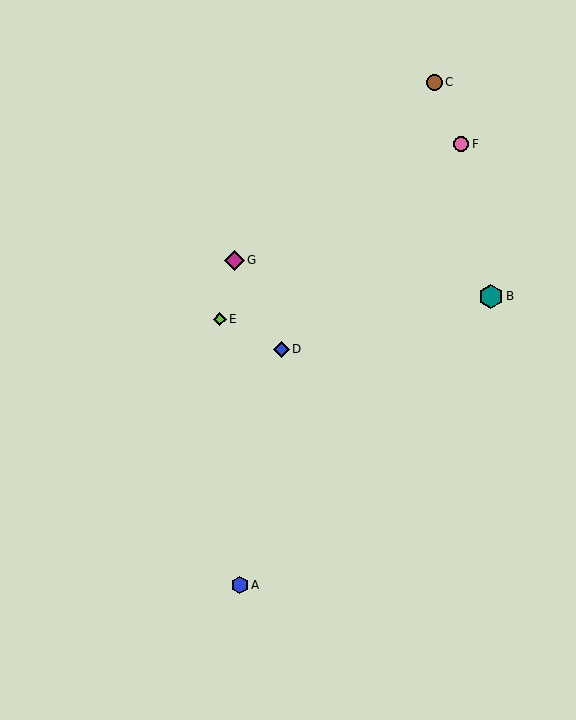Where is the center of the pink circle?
The center of the pink circle is at (461, 144).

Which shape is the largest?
The teal hexagon (labeled B) is the largest.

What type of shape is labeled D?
Shape D is a blue diamond.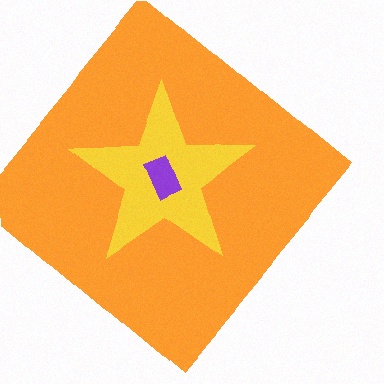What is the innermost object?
The purple rectangle.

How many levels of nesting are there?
3.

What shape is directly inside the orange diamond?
The yellow star.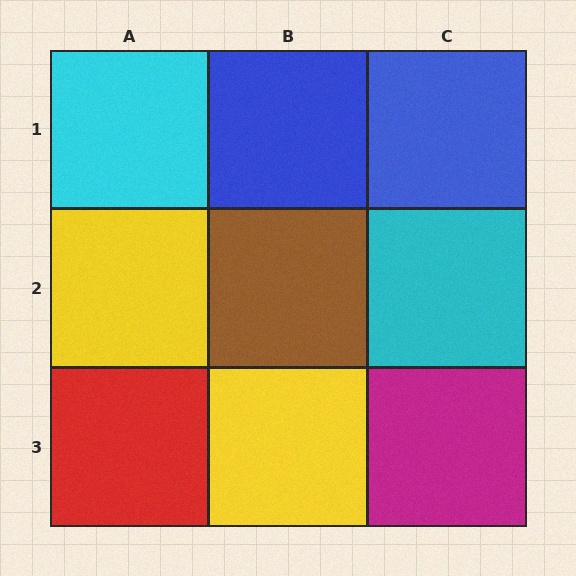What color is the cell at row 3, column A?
Red.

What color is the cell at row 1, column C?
Blue.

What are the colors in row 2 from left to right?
Yellow, brown, cyan.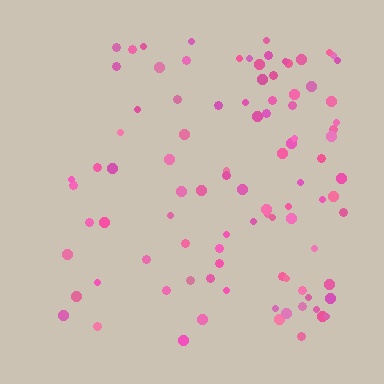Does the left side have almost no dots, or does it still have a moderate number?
Still a moderate number, just noticeably fewer than the right.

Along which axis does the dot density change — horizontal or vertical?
Horizontal.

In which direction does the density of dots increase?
From left to right, with the right side densest.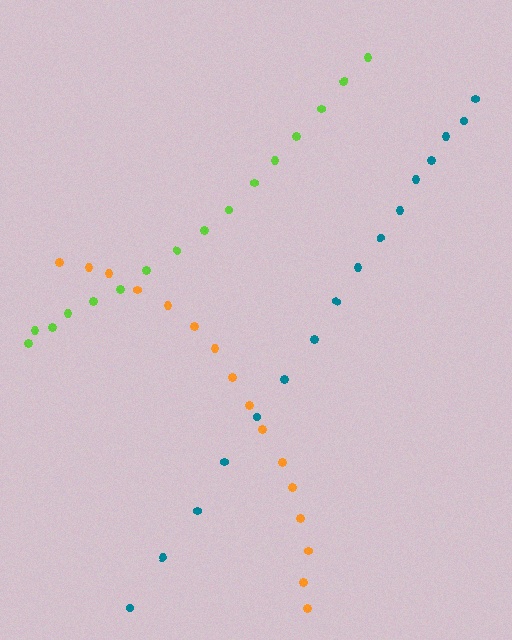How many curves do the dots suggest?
There are 3 distinct paths.